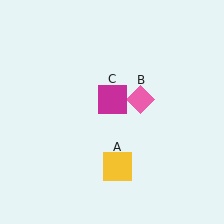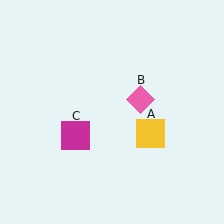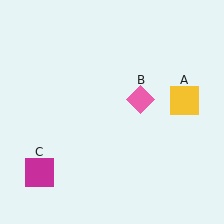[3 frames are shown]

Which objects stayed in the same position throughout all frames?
Pink diamond (object B) remained stationary.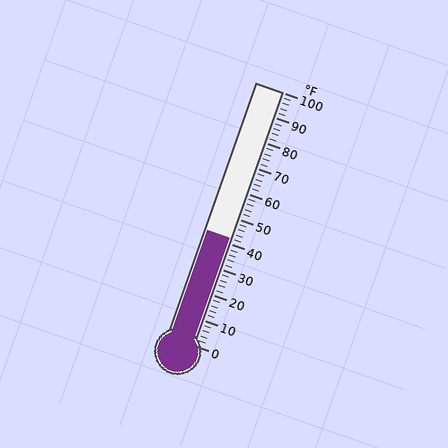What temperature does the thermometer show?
The thermometer shows approximately 42°F.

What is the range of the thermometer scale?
The thermometer scale ranges from 0°F to 100°F.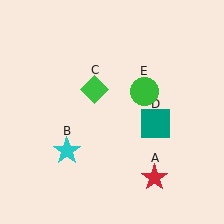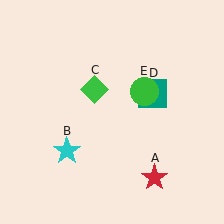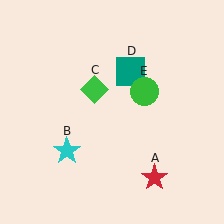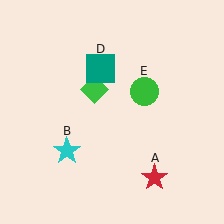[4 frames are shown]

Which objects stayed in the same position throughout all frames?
Red star (object A) and cyan star (object B) and green diamond (object C) and green circle (object E) remained stationary.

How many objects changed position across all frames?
1 object changed position: teal square (object D).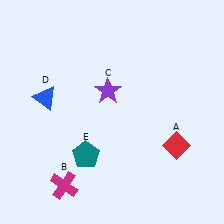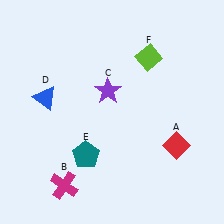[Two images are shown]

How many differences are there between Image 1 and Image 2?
There is 1 difference between the two images.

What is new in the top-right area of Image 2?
A lime diamond (F) was added in the top-right area of Image 2.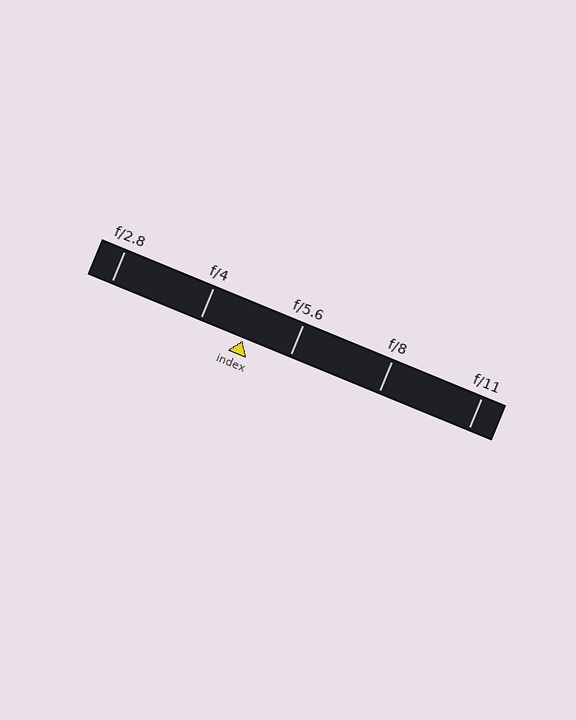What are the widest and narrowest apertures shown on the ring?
The widest aperture shown is f/2.8 and the narrowest is f/11.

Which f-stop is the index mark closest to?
The index mark is closest to f/4.